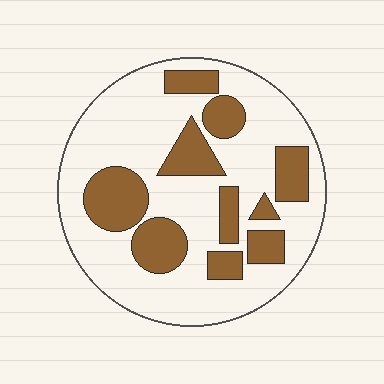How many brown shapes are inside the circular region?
10.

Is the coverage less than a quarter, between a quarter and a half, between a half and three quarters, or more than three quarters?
Between a quarter and a half.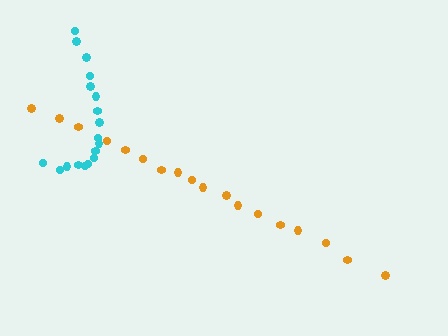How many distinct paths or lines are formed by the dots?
There are 2 distinct paths.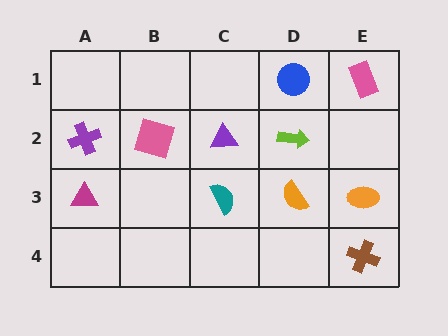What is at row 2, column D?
A lime arrow.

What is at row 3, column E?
An orange ellipse.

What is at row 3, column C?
A teal semicircle.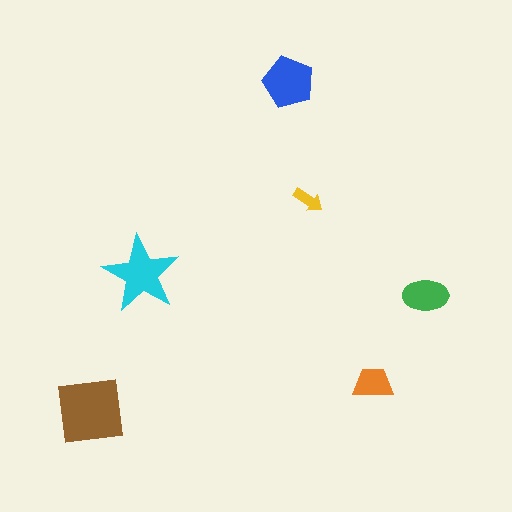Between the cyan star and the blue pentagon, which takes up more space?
The cyan star.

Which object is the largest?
The brown square.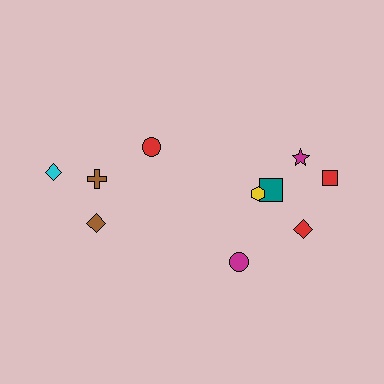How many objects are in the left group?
There are 4 objects.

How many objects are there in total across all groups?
There are 10 objects.